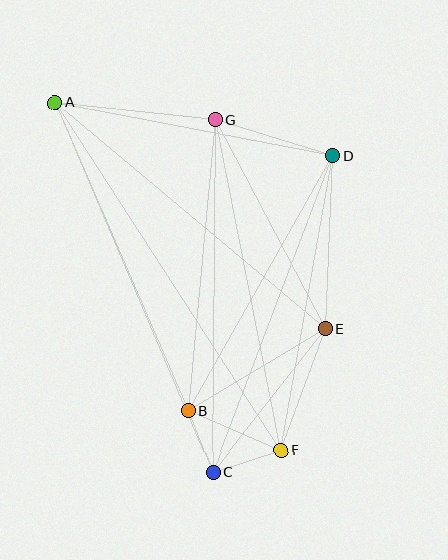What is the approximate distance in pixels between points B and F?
The distance between B and F is approximately 100 pixels.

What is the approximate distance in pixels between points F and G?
The distance between F and G is approximately 337 pixels.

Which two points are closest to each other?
Points B and C are closest to each other.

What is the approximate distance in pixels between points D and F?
The distance between D and F is approximately 299 pixels.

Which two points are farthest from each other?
Points A and F are farthest from each other.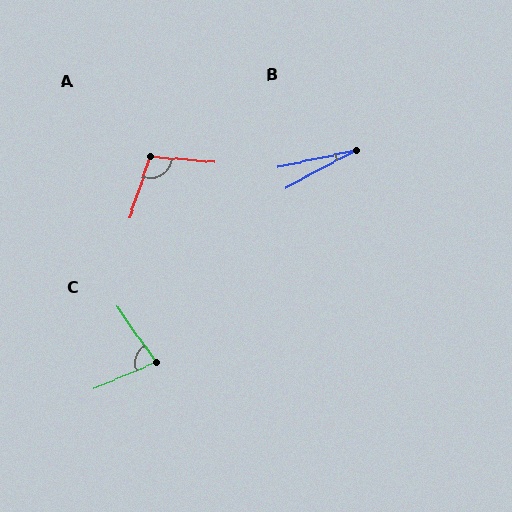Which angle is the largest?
A, at approximately 104 degrees.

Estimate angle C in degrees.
Approximately 77 degrees.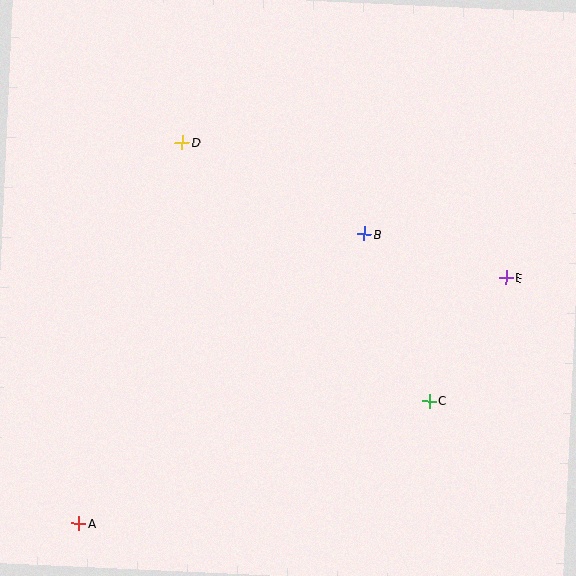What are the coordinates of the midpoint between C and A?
The midpoint between C and A is at (254, 462).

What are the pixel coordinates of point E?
Point E is at (506, 278).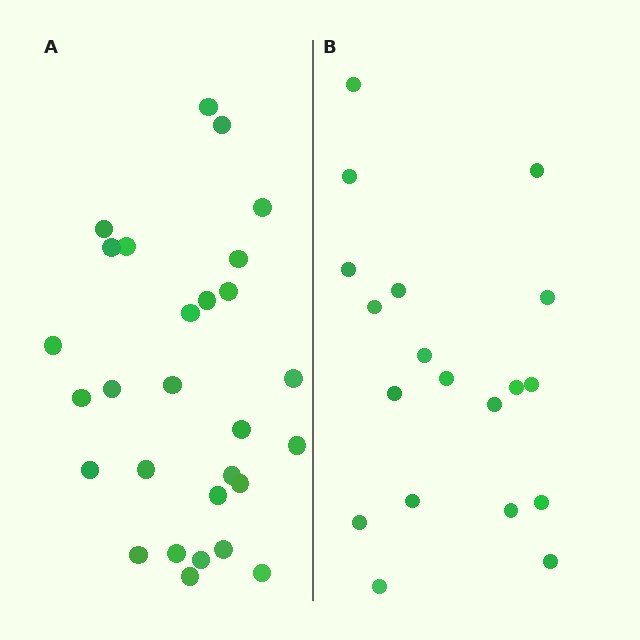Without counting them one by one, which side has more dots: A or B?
Region A (the left region) has more dots.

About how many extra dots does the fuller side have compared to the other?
Region A has roughly 8 or so more dots than region B.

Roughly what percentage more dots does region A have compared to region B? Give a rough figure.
About 45% more.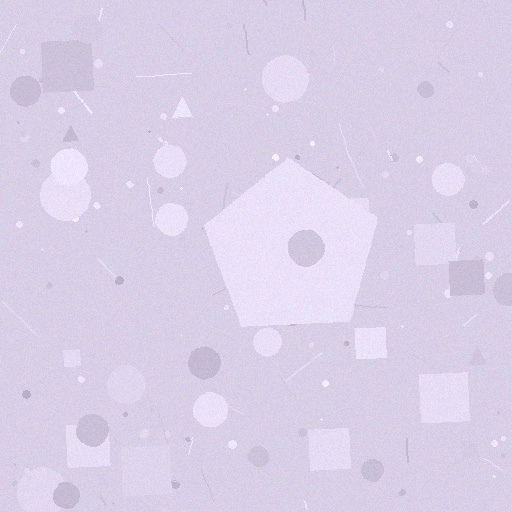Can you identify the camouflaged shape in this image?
The camouflaged shape is a pentagon.